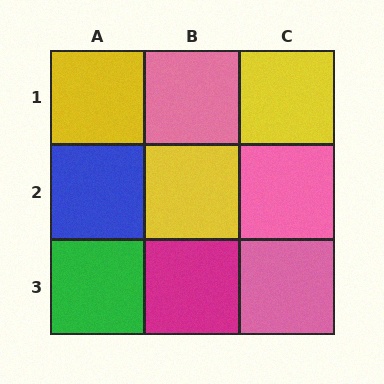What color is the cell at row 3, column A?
Green.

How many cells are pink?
3 cells are pink.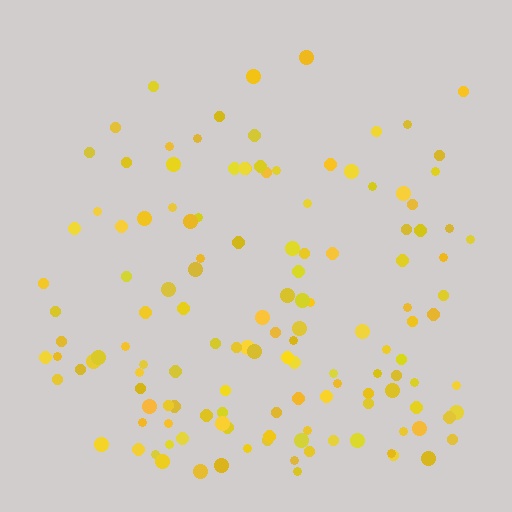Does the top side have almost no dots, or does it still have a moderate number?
Still a moderate number, just noticeably fewer than the bottom.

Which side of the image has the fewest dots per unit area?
The top.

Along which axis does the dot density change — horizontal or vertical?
Vertical.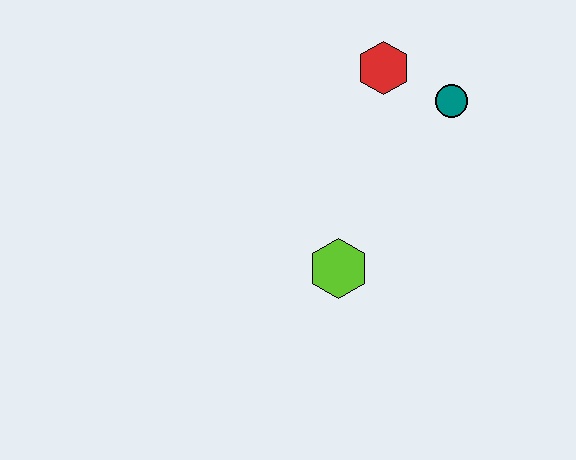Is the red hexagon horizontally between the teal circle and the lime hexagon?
Yes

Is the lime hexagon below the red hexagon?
Yes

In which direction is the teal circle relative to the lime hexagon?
The teal circle is above the lime hexagon.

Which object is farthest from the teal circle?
The lime hexagon is farthest from the teal circle.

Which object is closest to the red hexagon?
The teal circle is closest to the red hexagon.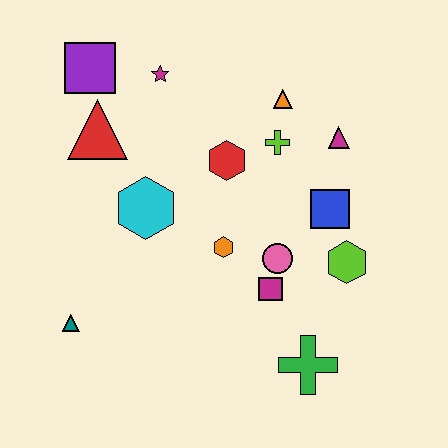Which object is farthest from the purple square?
The green cross is farthest from the purple square.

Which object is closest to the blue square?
The lime hexagon is closest to the blue square.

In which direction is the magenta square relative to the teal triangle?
The magenta square is to the right of the teal triangle.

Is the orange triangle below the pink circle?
No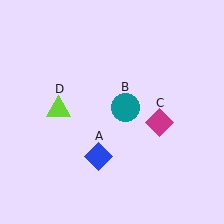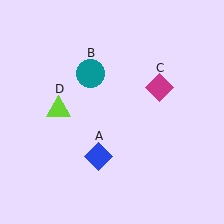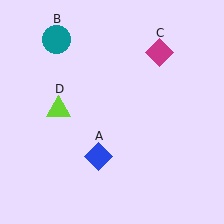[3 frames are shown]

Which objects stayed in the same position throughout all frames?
Blue diamond (object A) and lime triangle (object D) remained stationary.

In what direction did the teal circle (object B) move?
The teal circle (object B) moved up and to the left.